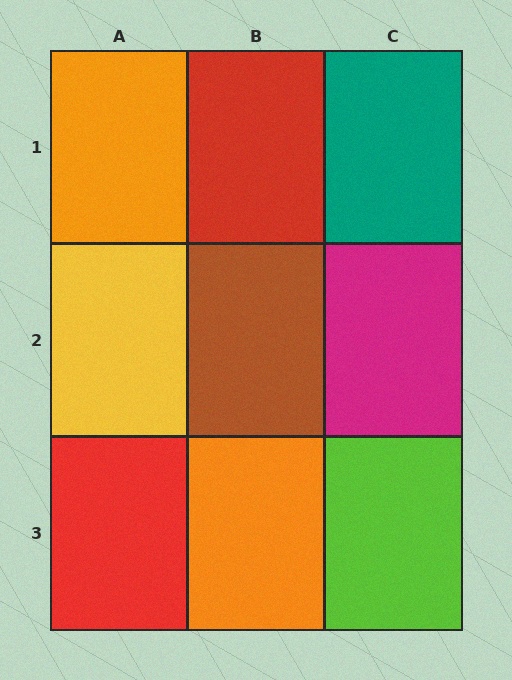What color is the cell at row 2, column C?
Magenta.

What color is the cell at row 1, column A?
Orange.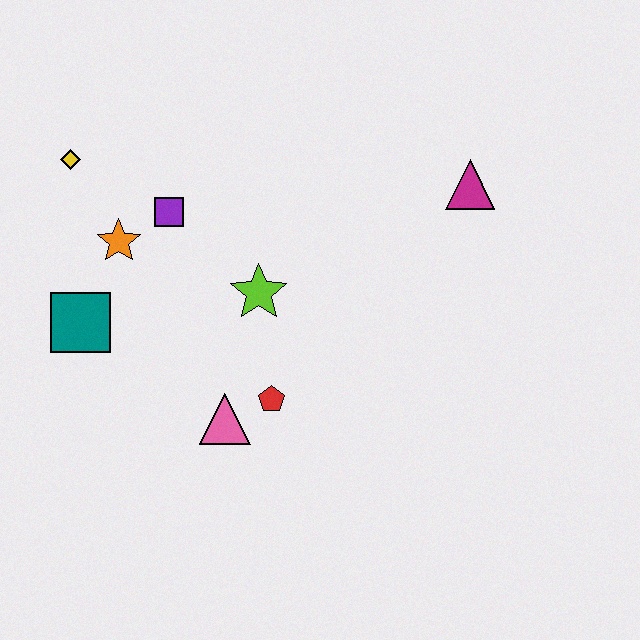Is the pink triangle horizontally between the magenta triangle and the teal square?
Yes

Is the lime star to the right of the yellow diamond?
Yes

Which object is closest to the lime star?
The red pentagon is closest to the lime star.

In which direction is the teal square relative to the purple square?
The teal square is below the purple square.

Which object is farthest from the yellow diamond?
The magenta triangle is farthest from the yellow diamond.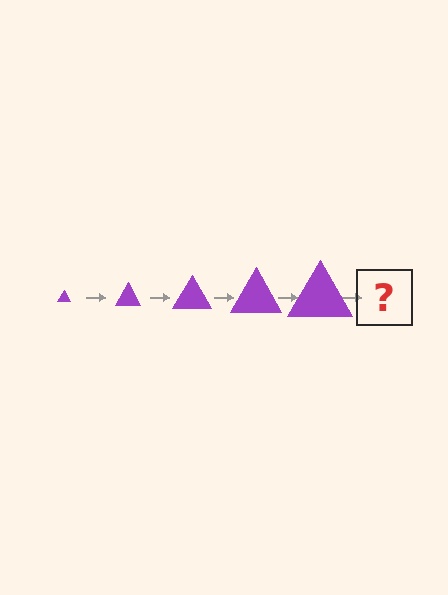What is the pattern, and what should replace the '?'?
The pattern is that the triangle gets progressively larger each step. The '?' should be a purple triangle, larger than the previous one.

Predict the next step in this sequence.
The next step is a purple triangle, larger than the previous one.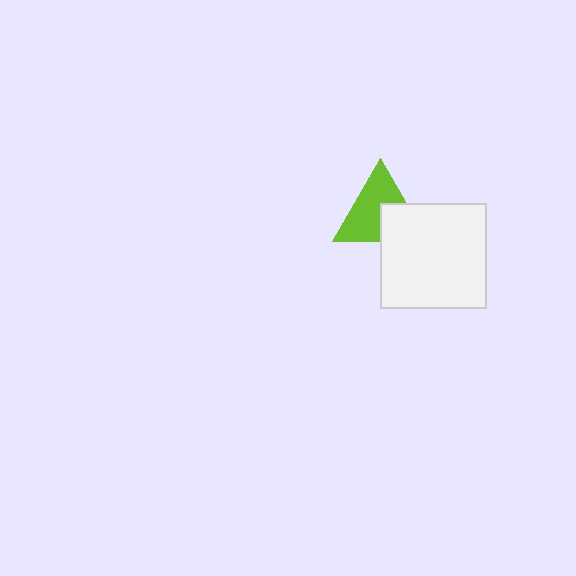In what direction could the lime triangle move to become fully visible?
The lime triangle could move toward the upper-left. That would shift it out from behind the white square entirely.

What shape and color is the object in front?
The object in front is a white square.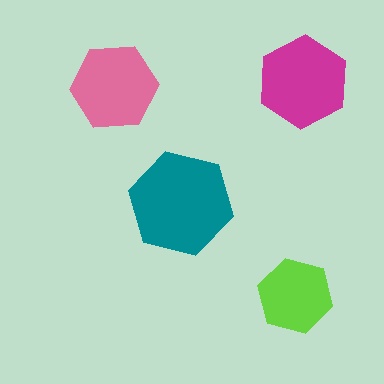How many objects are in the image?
There are 4 objects in the image.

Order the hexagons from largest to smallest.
the teal one, the magenta one, the pink one, the lime one.